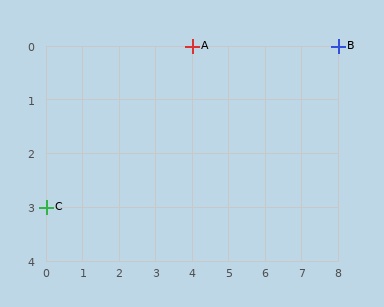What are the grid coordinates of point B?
Point B is at grid coordinates (8, 0).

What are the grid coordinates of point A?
Point A is at grid coordinates (4, 0).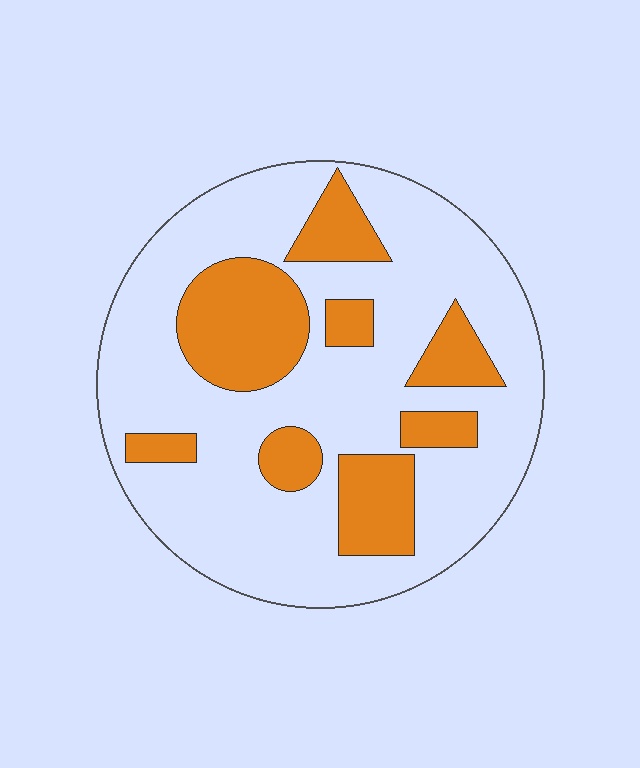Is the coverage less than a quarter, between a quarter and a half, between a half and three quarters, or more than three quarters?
Between a quarter and a half.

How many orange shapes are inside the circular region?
8.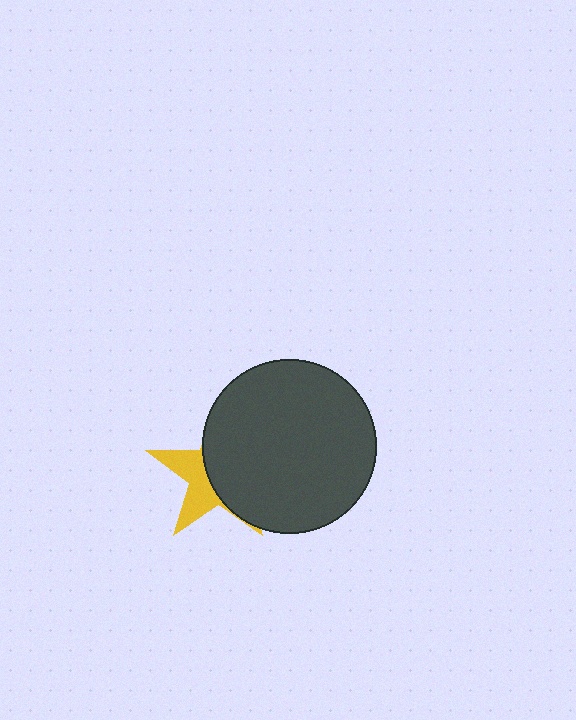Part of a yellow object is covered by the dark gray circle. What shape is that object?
It is a star.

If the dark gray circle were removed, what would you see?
You would see the complete yellow star.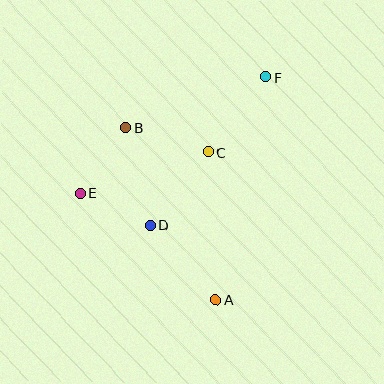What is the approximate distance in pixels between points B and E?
The distance between B and E is approximately 80 pixels.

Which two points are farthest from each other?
Points A and F are farthest from each other.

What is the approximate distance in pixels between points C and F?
The distance between C and F is approximately 95 pixels.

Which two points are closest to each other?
Points D and E are closest to each other.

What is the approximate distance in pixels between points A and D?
The distance between A and D is approximately 99 pixels.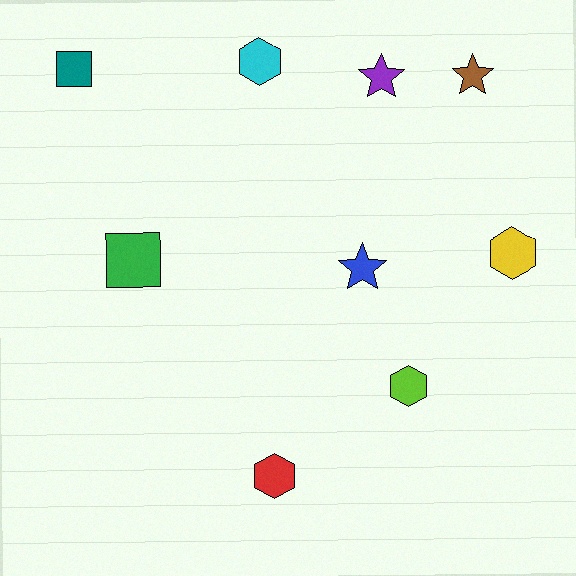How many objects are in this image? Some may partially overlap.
There are 9 objects.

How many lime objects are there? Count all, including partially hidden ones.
There is 1 lime object.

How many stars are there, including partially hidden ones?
There are 3 stars.